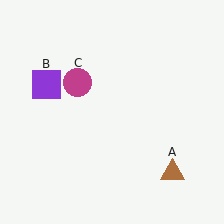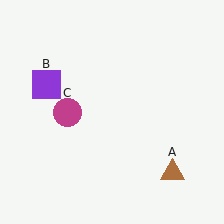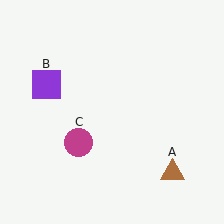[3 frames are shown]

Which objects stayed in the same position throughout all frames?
Brown triangle (object A) and purple square (object B) remained stationary.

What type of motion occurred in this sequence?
The magenta circle (object C) rotated counterclockwise around the center of the scene.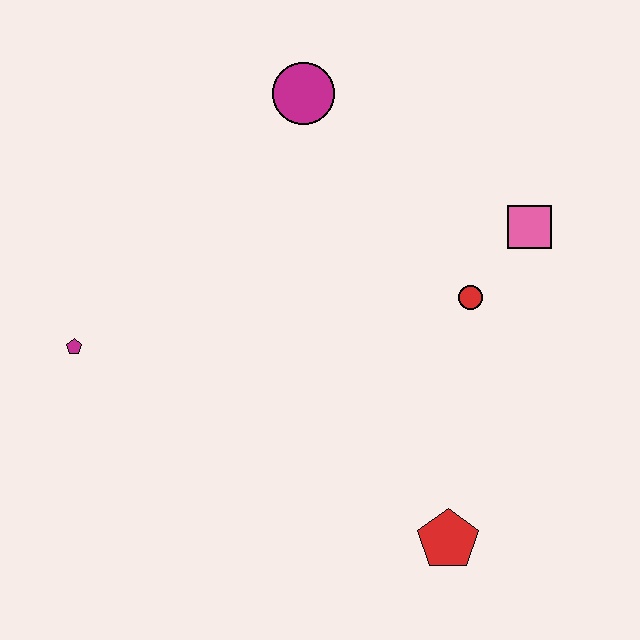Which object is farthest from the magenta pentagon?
The pink square is farthest from the magenta pentagon.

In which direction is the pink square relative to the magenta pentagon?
The pink square is to the right of the magenta pentagon.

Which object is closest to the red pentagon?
The red circle is closest to the red pentagon.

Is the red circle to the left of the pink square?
Yes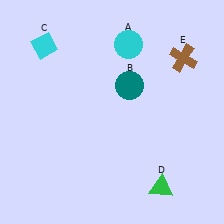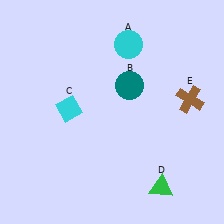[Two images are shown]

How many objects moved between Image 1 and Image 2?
2 objects moved between the two images.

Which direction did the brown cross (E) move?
The brown cross (E) moved down.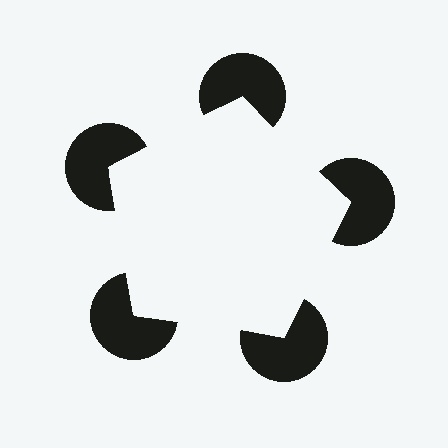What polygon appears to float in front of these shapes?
An illusory pentagon — its edges are inferred from the aligned wedge cuts in the pac-man discs, not physically drawn.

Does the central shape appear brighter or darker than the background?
It typically appears slightly brighter than the background, even though no actual brightness change is drawn.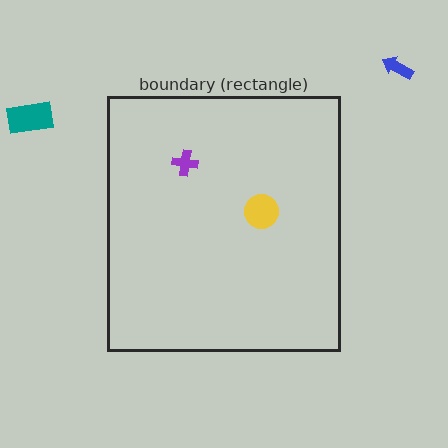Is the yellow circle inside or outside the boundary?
Inside.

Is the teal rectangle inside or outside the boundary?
Outside.